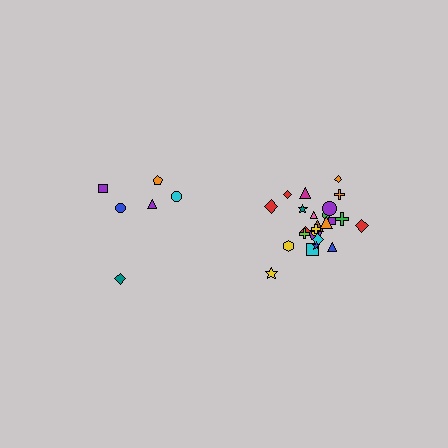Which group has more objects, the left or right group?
The right group.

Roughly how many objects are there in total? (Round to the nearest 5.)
Roughly 30 objects in total.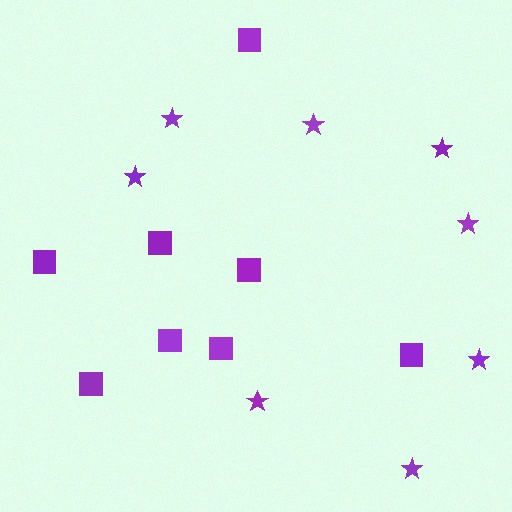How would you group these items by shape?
There are 2 groups: one group of squares (8) and one group of stars (8).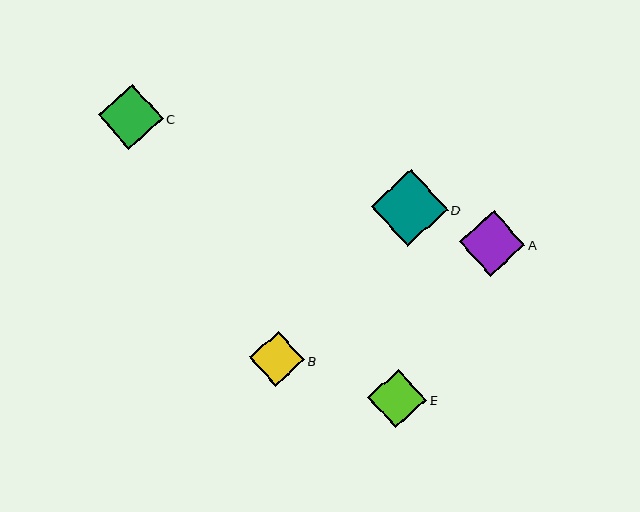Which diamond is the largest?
Diamond D is the largest with a size of approximately 76 pixels.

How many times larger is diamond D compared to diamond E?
Diamond D is approximately 1.3 times the size of diamond E.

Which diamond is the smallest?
Diamond B is the smallest with a size of approximately 55 pixels.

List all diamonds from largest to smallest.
From largest to smallest: D, A, C, E, B.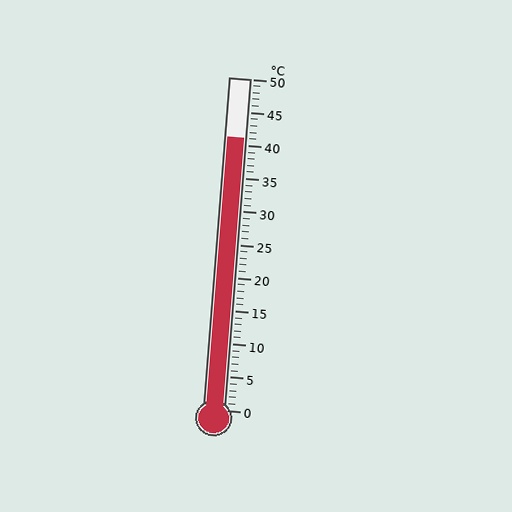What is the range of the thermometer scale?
The thermometer scale ranges from 0°C to 50°C.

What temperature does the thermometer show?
The thermometer shows approximately 41°C.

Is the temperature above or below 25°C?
The temperature is above 25°C.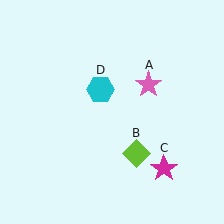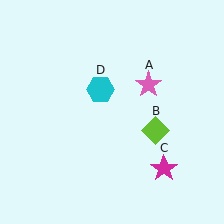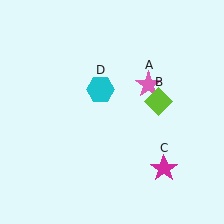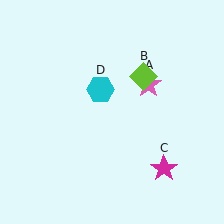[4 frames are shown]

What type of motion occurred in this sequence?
The lime diamond (object B) rotated counterclockwise around the center of the scene.